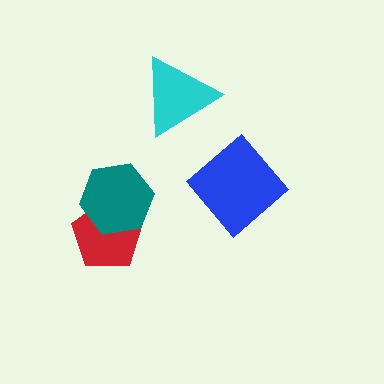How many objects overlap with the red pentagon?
1 object overlaps with the red pentagon.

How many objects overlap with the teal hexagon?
1 object overlaps with the teal hexagon.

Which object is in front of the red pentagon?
The teal hexagon is in front of the red pentagon.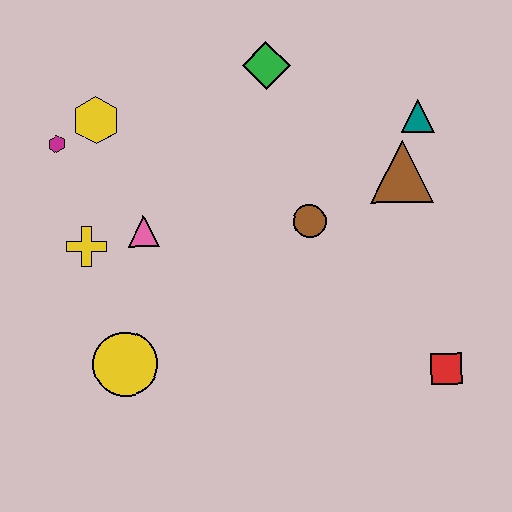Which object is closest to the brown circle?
The brown triangle is closest to the brown circle.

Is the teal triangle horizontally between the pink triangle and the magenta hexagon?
No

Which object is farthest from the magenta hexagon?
The red square is farthest from the magenta hexagon.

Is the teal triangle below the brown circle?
No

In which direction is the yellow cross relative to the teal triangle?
The yellow cross is to the left of the teal triangle.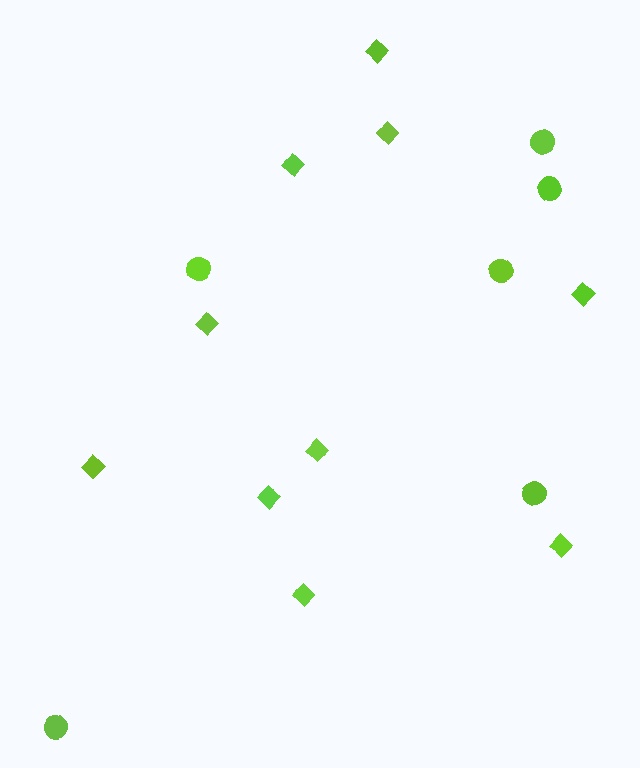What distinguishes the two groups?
There are 2 groups: one group of diamonds (10) and one group of circles (6).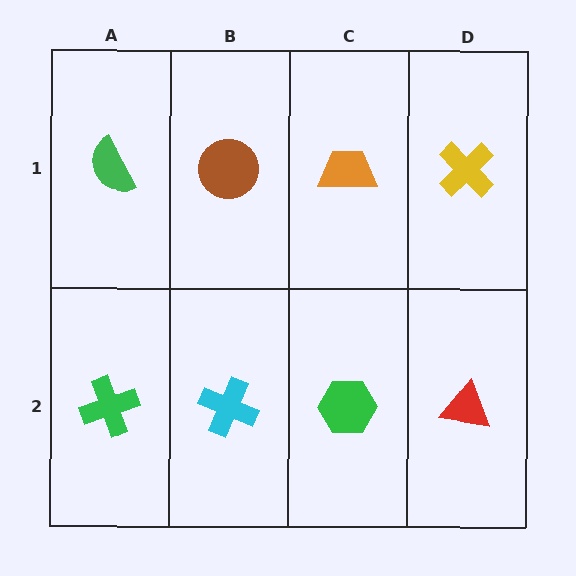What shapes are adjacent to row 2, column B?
A brown circle (row 1, column B), a green cross (row 2, column A), a green hexagon (row 2, column C).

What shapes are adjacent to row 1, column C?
A green hexagon (row 2, column C), a brown circle (row 1, column B), a yellow cross (row 1, column D).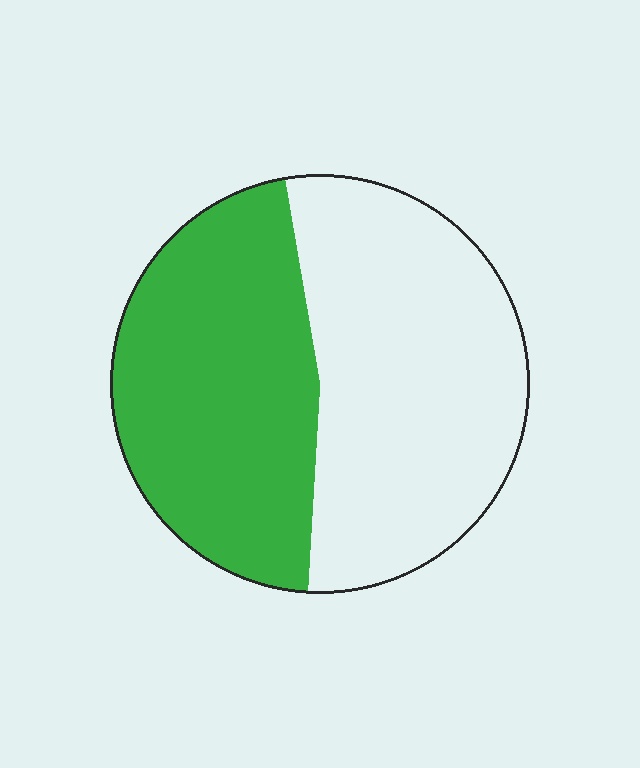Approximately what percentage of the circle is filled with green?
Approximately 45%.